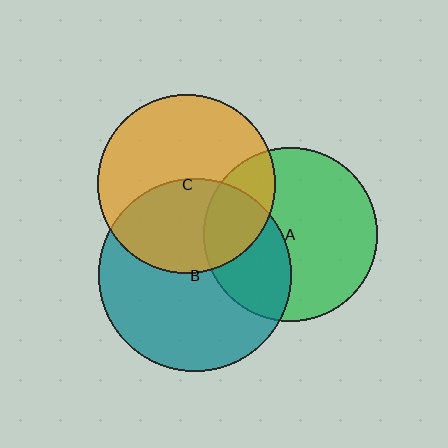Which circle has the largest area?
Circle B (teal).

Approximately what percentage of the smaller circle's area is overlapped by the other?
Approximately 25%.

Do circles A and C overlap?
Yes.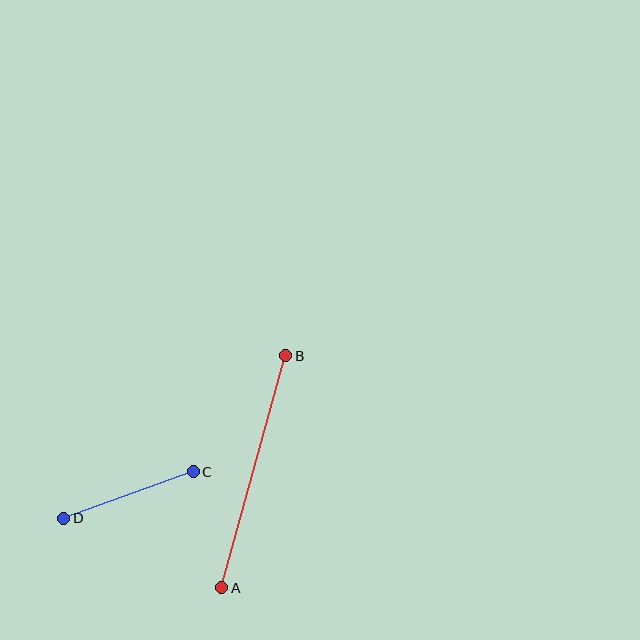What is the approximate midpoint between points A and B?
The midpoint is at approximately (254, 472) pixels.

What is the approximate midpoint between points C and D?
The midpoint is at approximately (128, 495) pixels.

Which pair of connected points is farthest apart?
Points A and B are farthest apart.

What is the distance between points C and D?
The distance is approximately 138 pixels.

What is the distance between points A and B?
The distance is approximately 241 pixels.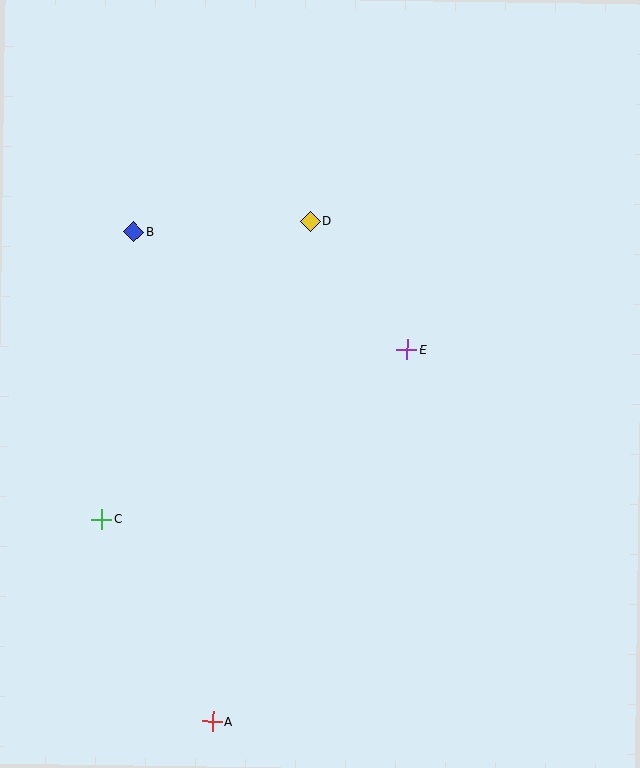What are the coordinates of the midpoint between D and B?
The midpoint between D and B is at (222, 226).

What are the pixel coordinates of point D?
Point D is at (311, 221).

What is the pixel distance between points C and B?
The distance between C and B is 290 pixels.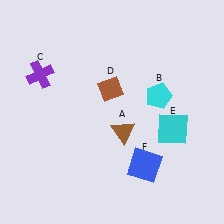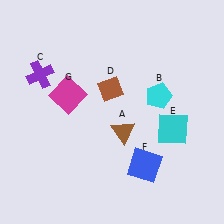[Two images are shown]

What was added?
A magenta square (G) was added in Image 2.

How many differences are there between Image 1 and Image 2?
There is 1 difference between the two images.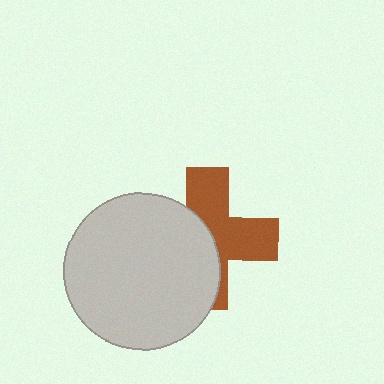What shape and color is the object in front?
The object in front is a light gray circle.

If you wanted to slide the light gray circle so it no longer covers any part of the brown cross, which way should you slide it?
Slide it left — that is the most direct way to separate the two shapes.